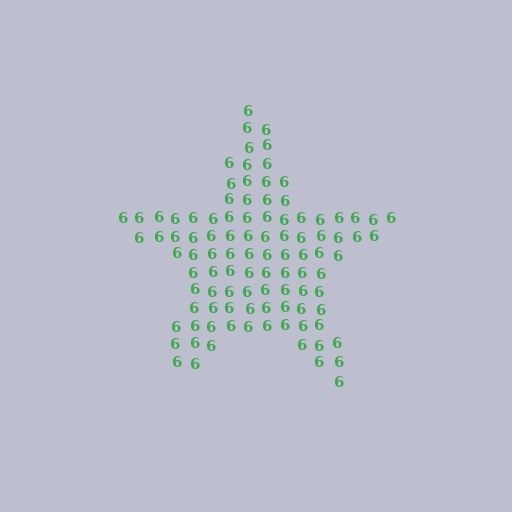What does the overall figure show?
The overall figure shows a star.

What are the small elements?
The small elements are digit 6's.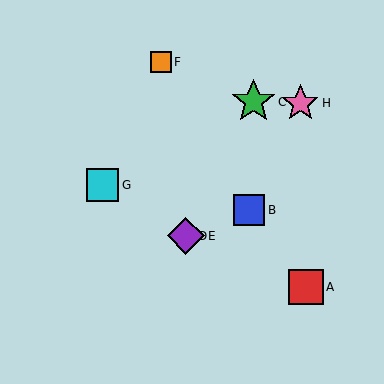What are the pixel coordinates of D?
Object D is at (185, 236).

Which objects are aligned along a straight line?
Objects B, D, E are aligned along a straight line.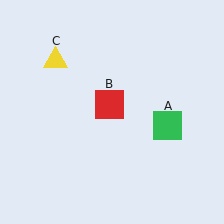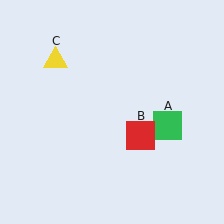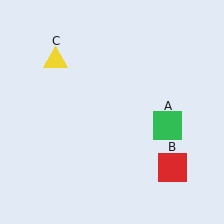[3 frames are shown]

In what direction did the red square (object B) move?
The red square (object B) moved down and to the right.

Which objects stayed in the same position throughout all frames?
Green square (object A) and yellow triangle (object C) remained stationary.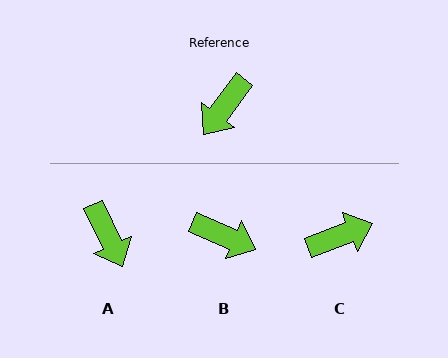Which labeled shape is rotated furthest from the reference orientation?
C, about 148 degrees away.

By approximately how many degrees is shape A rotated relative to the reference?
Approximately 62 degrees counter-clockwise.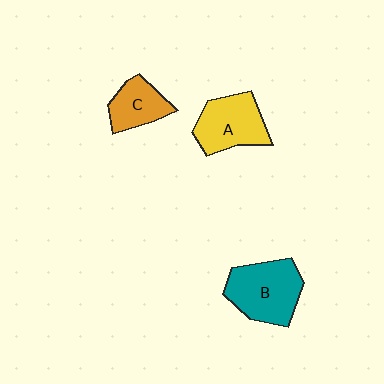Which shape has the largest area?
Shape B (teal).